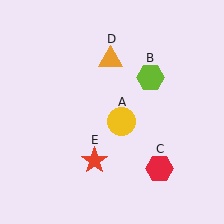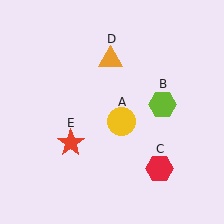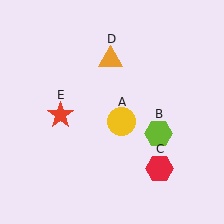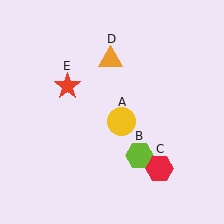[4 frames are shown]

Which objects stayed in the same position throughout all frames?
Yellow circle (object A) and red hexagon (object C) and orange triangle (object D) remained stationary.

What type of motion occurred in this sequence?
The lime hexagon (object B), red star (object E) rotated clockwise around the center of the scene.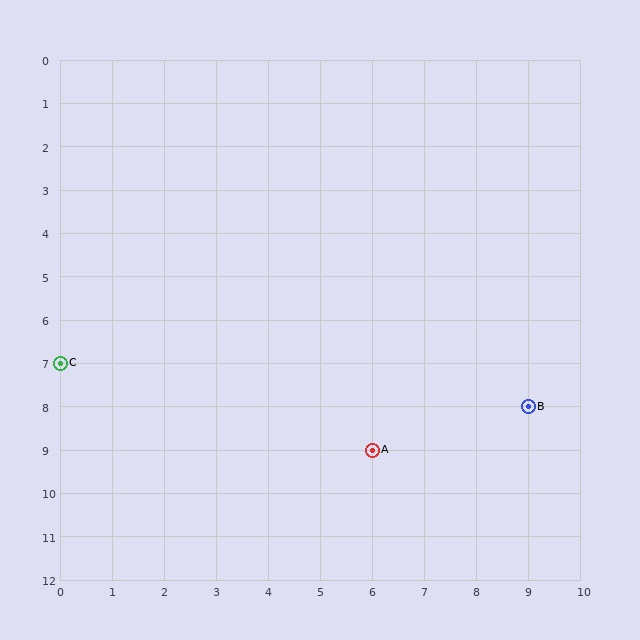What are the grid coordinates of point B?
Point B is at grid coordinates (9, 8).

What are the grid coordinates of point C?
Point C is at grid coordinates (0, 7).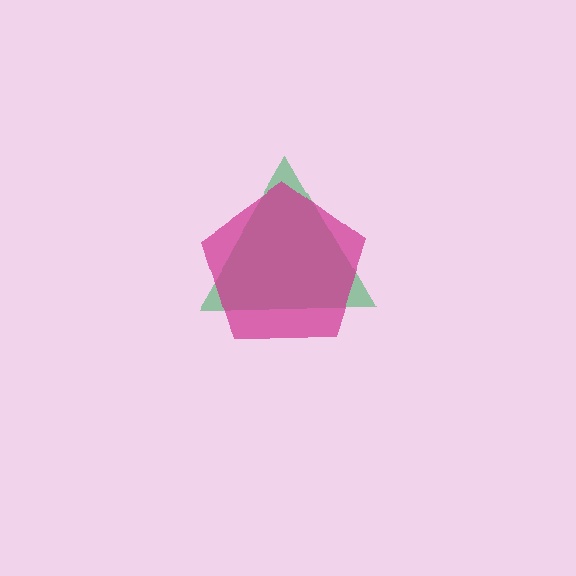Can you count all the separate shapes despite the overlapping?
Yes, there are 2 separate shapes.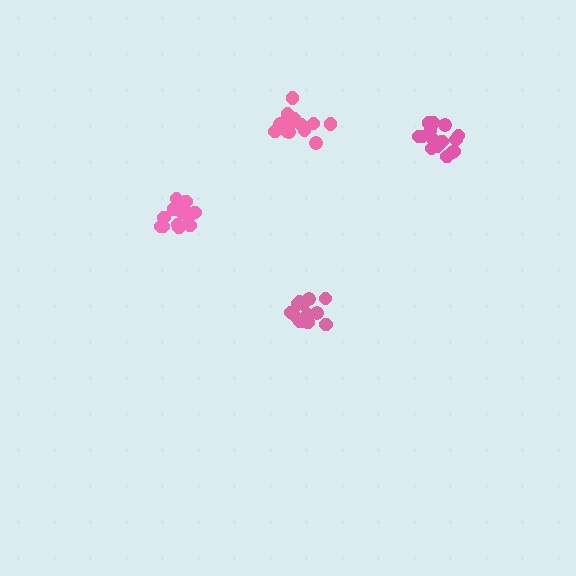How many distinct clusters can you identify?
There are 4 distinct clusters.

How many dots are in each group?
Group 1: 15 dots, Group 2: 15 dots, Group 3: 14 dots, Group 4: 16 dots (60 total).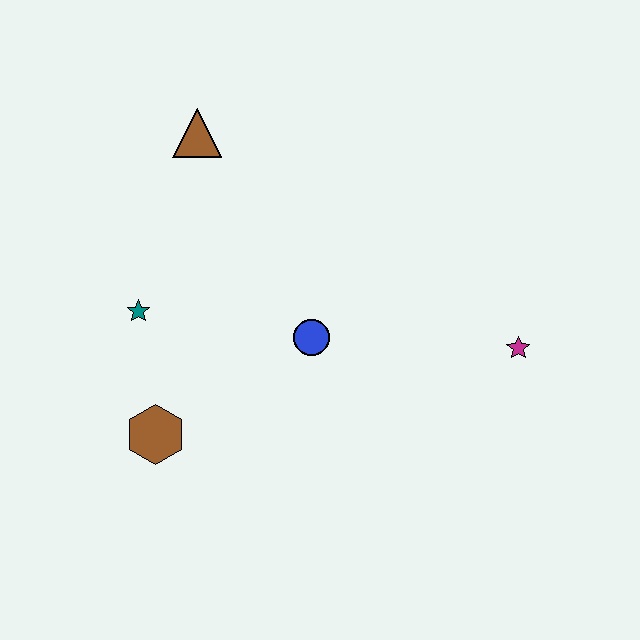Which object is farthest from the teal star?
The magenta star is farthest from the teal star.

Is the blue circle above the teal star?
No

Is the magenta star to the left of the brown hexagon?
No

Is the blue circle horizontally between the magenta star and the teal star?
Yes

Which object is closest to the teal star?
The brown hexagon is closest to the teal star.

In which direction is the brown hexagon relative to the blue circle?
The brown hexagon is to the left of the blue circle.